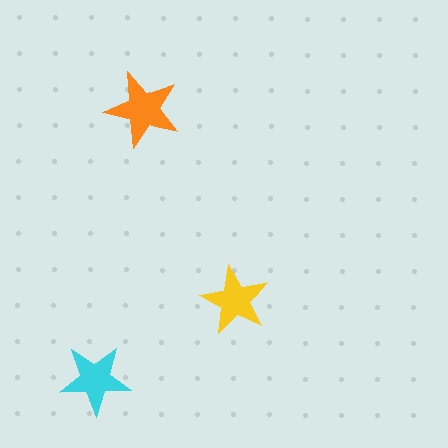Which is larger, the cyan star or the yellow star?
The cyan one.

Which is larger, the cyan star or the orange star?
The orange one.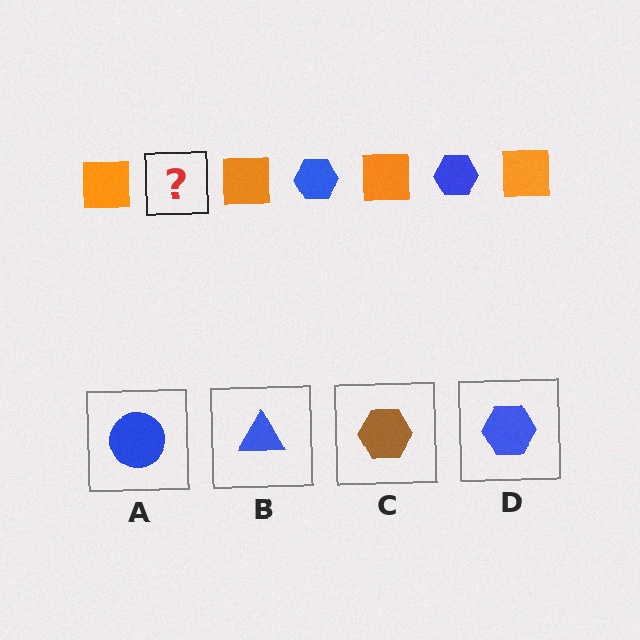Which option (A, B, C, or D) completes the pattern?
D.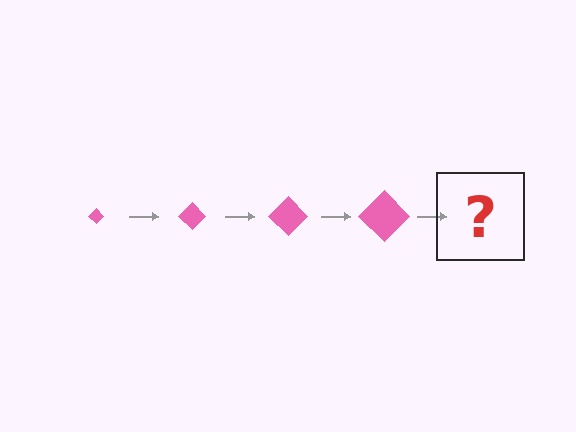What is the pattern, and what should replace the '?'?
The pattern is that the diamond gets progressively larger each step. The '?' should be a pink diamond, larger than the previous one.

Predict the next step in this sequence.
The next step is a pink diamond, larger than the previous one.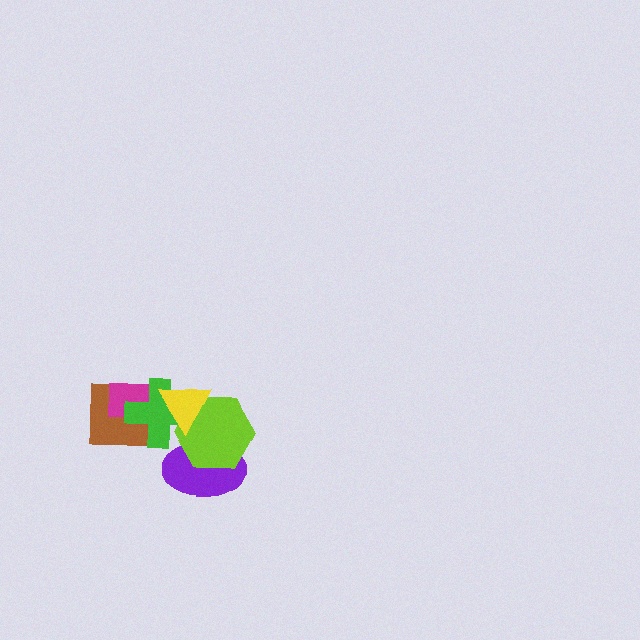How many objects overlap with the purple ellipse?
1 object overlaps with the purple ellipse.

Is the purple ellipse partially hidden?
Yes, it is partially covered by another shape.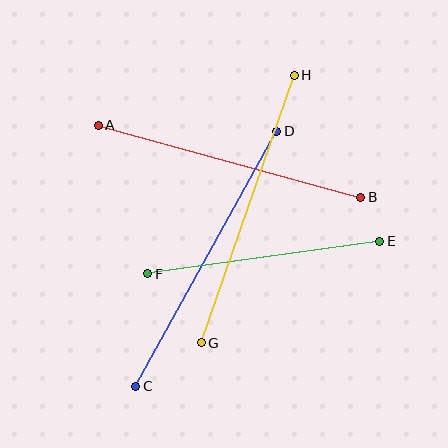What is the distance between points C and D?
The distance is approximately 291 pixels.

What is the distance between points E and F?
The distance is approximately 234 pixels.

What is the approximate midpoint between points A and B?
The midpoint is at approximately (230, 161) pixels.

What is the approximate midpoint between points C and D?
The midpoint is at approximately (206, 259) pixels.